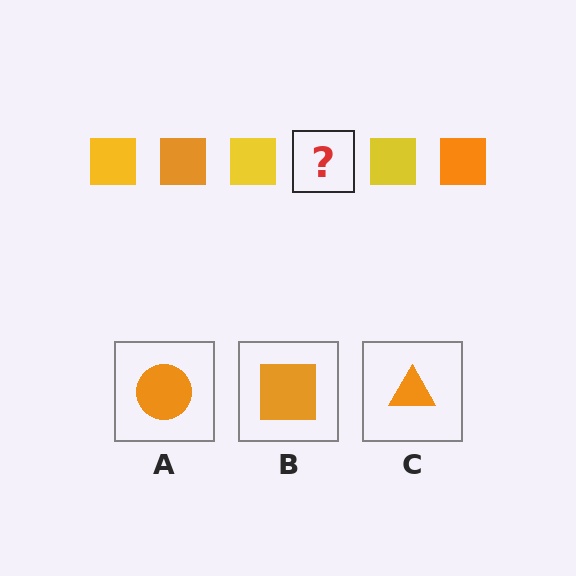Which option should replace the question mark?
Option B.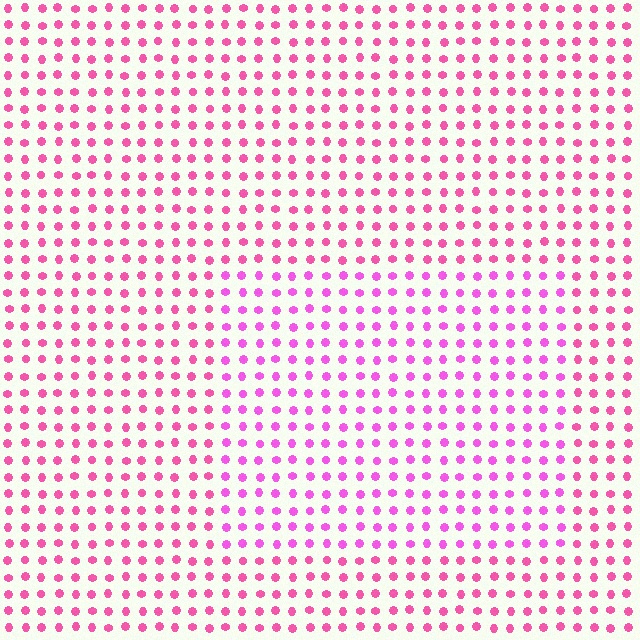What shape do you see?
I see a rectangle.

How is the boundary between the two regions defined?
The boundary is defined purely by a slight shift in hue (about 23 degrees). Spacing, size, and orientation are identical on both sides.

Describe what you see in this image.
The image is filled with small pink elements in a uniform arrangement. A rectangle-shaped region is visible where the elements are tinted to a slightly different hue, forming a subtle color boundary.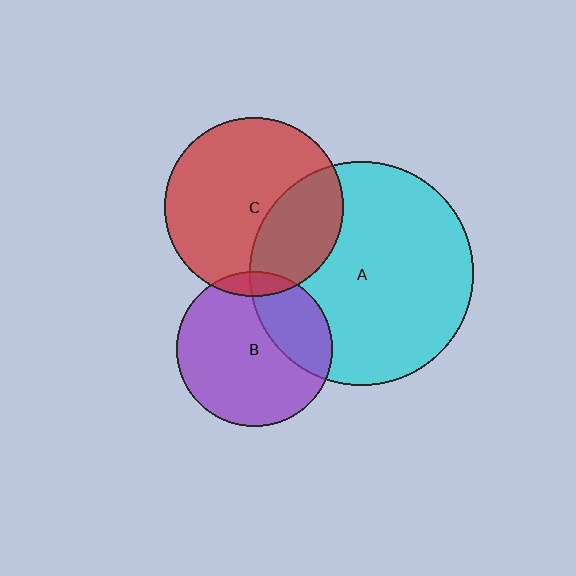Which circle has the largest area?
Circle A (cyan).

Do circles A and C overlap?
Yes.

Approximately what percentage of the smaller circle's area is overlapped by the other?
Approximately 30%.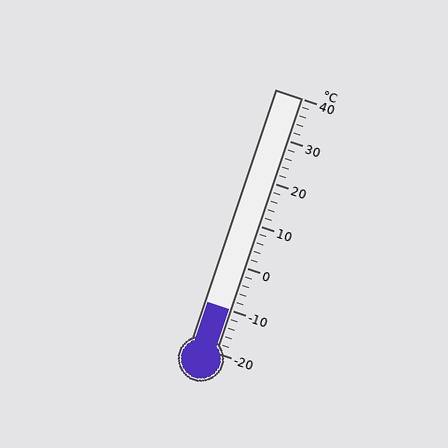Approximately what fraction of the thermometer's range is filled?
The thermometer is filled to approximately 15% of its range.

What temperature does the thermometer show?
The thermometer shows approximately -10°C.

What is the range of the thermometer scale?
The thermometer scale ranges from -20°C to 40°C.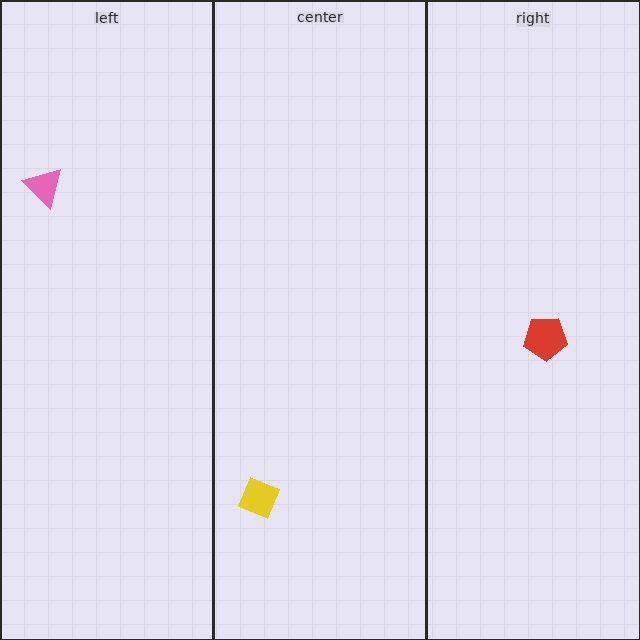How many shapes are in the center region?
1.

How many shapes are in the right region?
1.